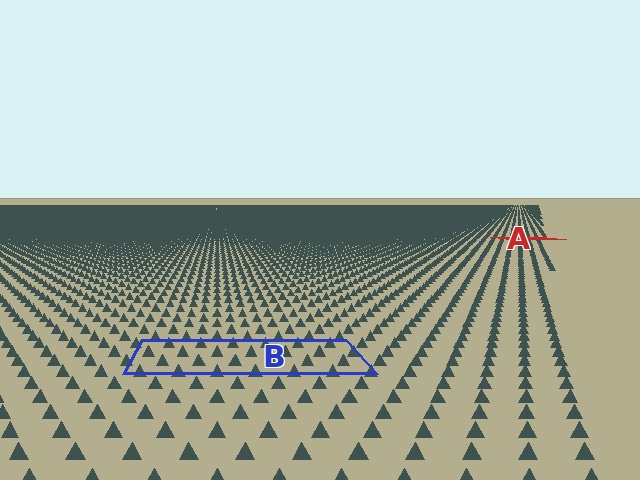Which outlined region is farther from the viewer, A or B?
Region A is farther from the viewer — the texture elements inside it appear smaller and more densely packed.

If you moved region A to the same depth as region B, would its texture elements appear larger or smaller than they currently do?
They would appear larger. At a closer depth, the same texture elements are projected at a bigger on-screen size.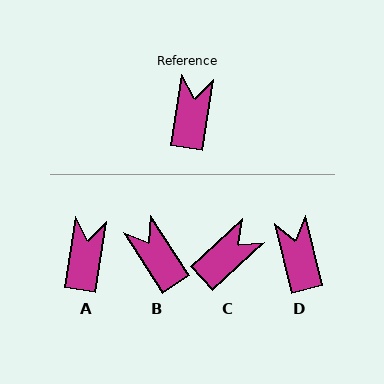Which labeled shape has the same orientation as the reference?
A.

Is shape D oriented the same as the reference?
No, it is off by about 22 degrees.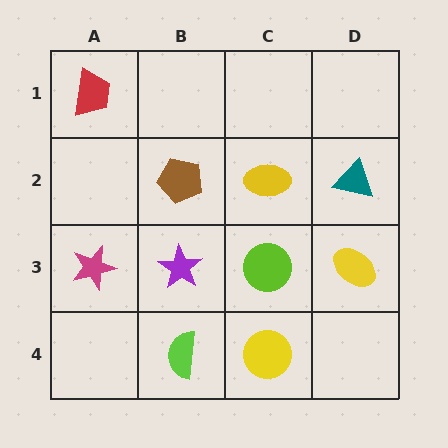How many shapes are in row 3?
4 shapes.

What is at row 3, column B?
A purple star.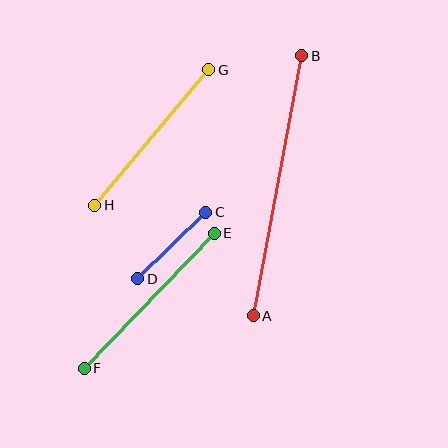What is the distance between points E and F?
The distance is approximately 187 pixels.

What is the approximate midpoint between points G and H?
The midpoint is at approximately (152, 138) pixels.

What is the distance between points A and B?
The distance is approximately 265 pixels.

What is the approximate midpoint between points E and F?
The midpoint is at approximately (149, 301) pixels.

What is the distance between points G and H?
The distance is approximately 177 pixels.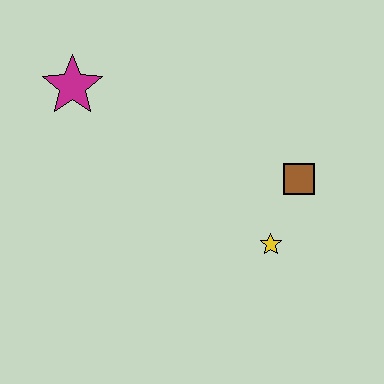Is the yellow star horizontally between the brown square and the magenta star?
Yes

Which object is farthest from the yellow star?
The magenta star is farthest from the yellow star.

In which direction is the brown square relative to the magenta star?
The brown square is to the right of the magenta star.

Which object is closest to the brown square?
The yellow star is closest to the brown square.